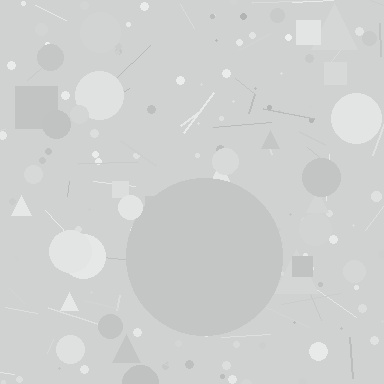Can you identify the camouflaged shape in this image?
The camouflaged shape is a circle.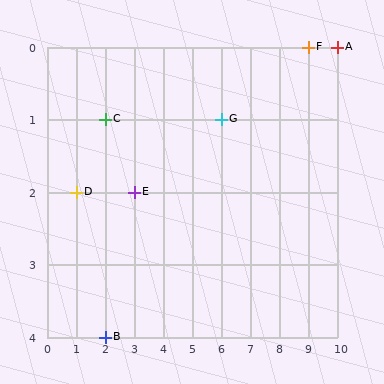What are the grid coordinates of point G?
Point G is at grid coordinates (6, 1).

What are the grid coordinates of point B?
Point B is at grid coordinates (2, 4).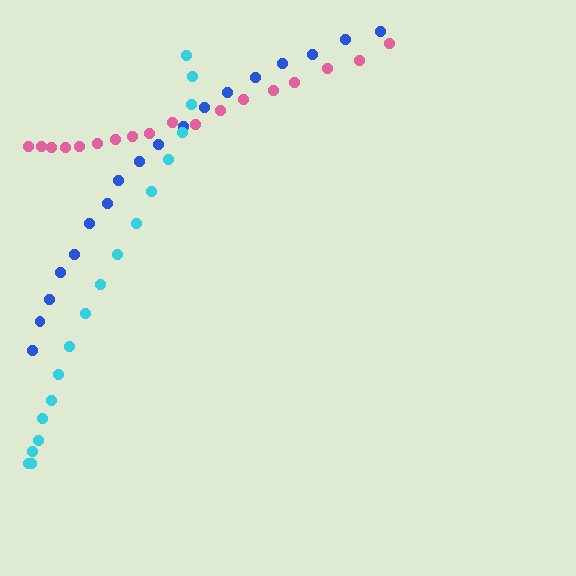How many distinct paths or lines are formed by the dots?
There are 3 distinct paths.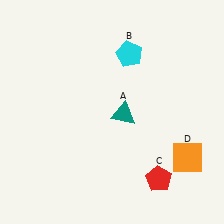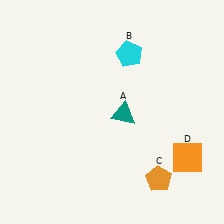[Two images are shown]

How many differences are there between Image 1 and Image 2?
There is 1 difference between the two images.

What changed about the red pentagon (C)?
In Image 1, C is red. In Image 2, it changed to orange.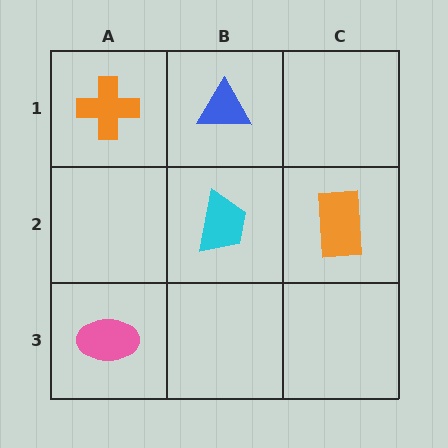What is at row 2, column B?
A cyan trapezoid.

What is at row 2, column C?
An orange rectangle.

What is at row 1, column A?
An orange cross.